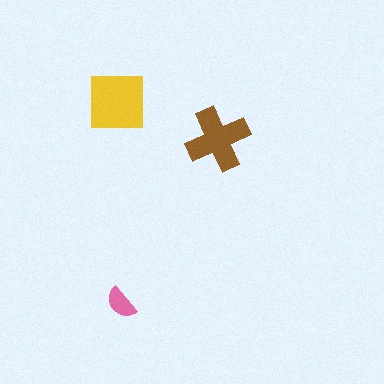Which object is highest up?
The yellow square is topmost.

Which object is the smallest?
The pink semicircle.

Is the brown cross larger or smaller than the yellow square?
Smaller.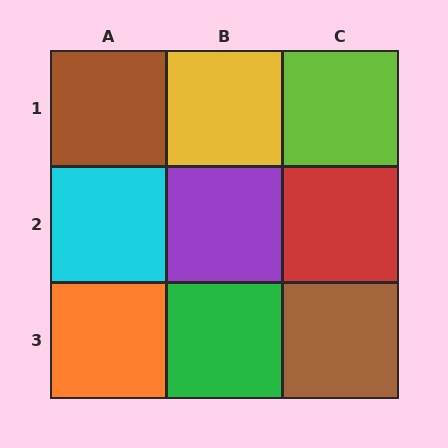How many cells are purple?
1 cell is purple.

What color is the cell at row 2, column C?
Red.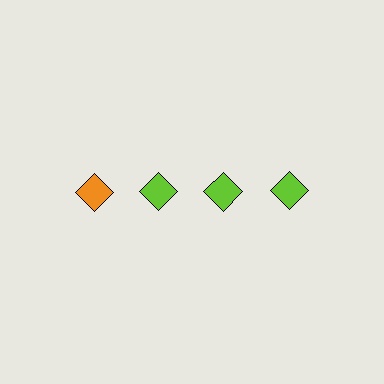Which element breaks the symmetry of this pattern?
The orange diamond in the top row, leftmost column breaks the symmetry. All other shapes are lime diamonds.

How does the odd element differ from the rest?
It has a different color: orange instead of lime.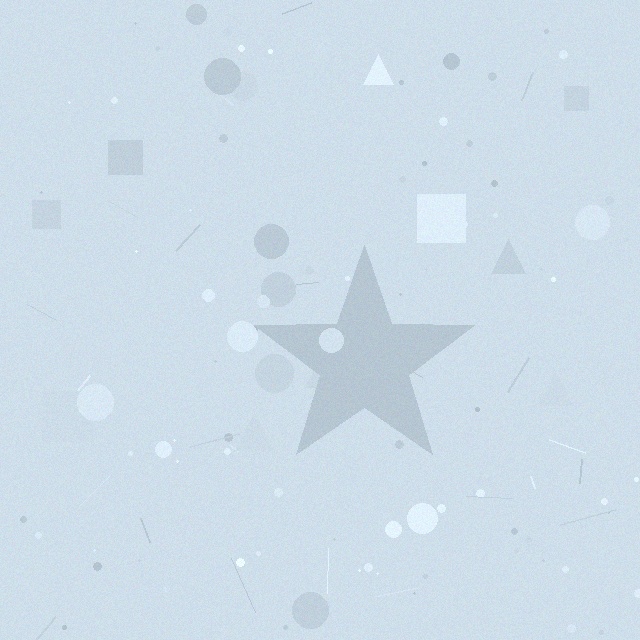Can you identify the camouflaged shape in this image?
The camouflaged shape is a star.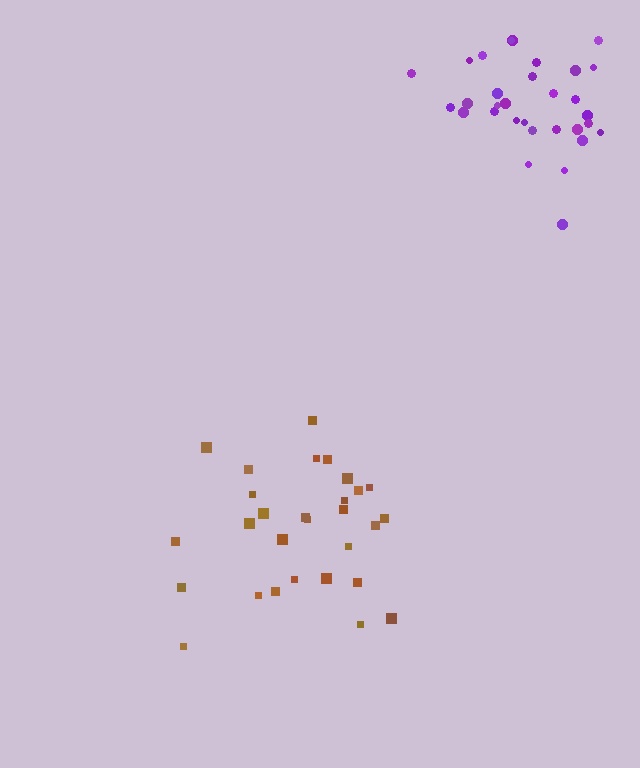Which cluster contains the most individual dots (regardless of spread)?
Purple (31).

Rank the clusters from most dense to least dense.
purple, brown.